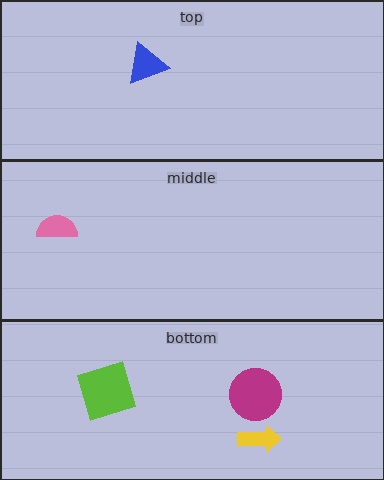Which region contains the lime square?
The bottom region.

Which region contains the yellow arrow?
The bottom region.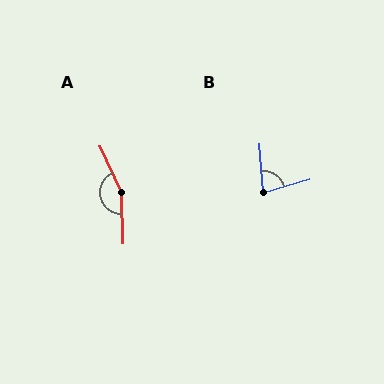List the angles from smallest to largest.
B (78°), A (157°).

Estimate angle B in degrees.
Approximately 78 degrees.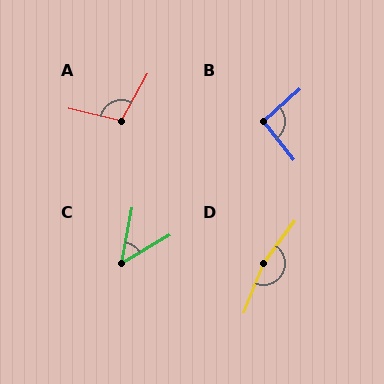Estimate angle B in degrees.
Approximately 93 degrees.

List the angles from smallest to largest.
C (49°), B (93°), A (106°), D (165°).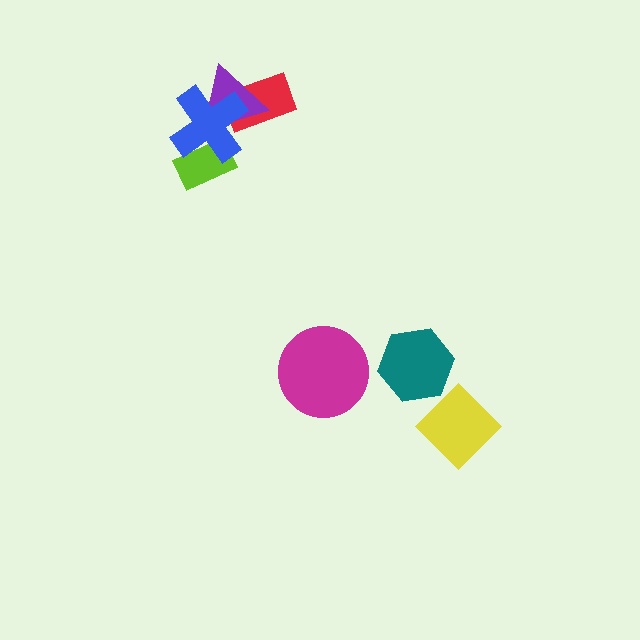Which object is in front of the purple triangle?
The blue cross is in front of the purple triangle.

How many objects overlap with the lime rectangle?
1 object overlaps with the lime rectangle.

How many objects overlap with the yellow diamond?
0 objects overlap with the yellow diamond.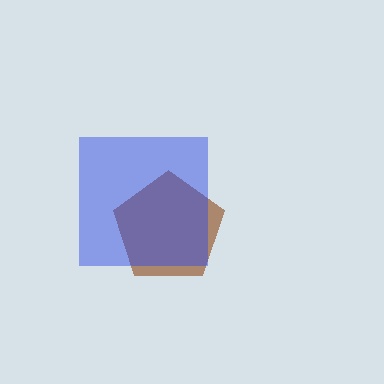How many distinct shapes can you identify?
There are 2 distinct shapes: a brown pentagon, a blue square.